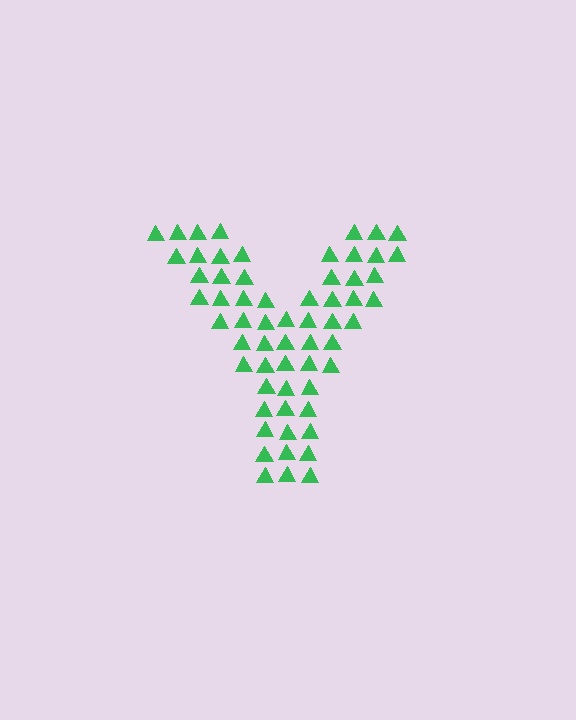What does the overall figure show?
The overall figure shows the letter Y.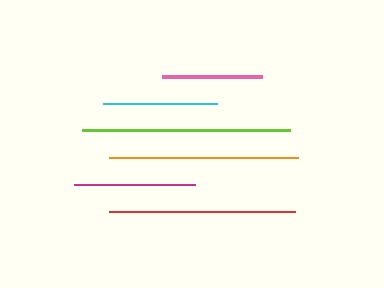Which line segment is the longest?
The lime line is the longest at approximately 207 pixels.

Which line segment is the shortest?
The pink line is the shortest at approximately 100 pixels.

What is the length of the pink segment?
The pink segment is approximately 100 pixels long.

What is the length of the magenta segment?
The magenta segment is approximately 121 pixels long.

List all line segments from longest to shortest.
From longest to shortest: lime, orange, red, magenta, cyan, pink.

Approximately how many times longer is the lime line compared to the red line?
The lime line is approximately 1.1 times the length of the red line.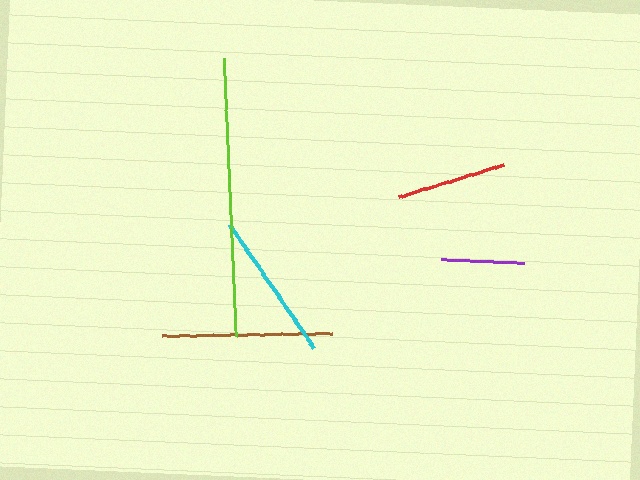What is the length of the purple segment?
The purple segment is approximately 83 pixels long.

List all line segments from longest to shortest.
From longest to shortest: lime, brown, cyan, red, purple.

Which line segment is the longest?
The lime line is the longest at approximately 279 pixels.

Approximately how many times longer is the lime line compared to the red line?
The lime line is approximately 2.5 times the length of the red line.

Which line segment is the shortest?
The purple line is the shortest at approximately 83 pixels.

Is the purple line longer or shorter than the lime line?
The lime line is longer than the purple line.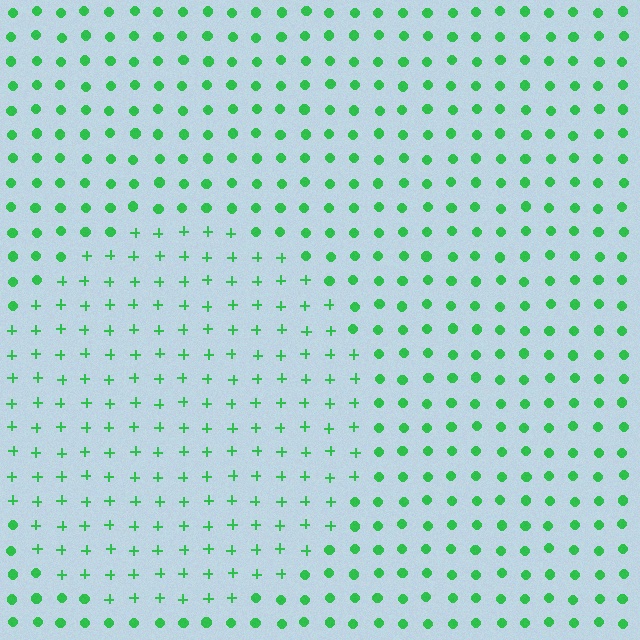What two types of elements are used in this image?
The image uses plus signs inside the circle region and circles outside it.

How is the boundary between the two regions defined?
The boundary is defined by a change in element shape: plus signs inside vs. circles outside. All elements share the same color and spacing.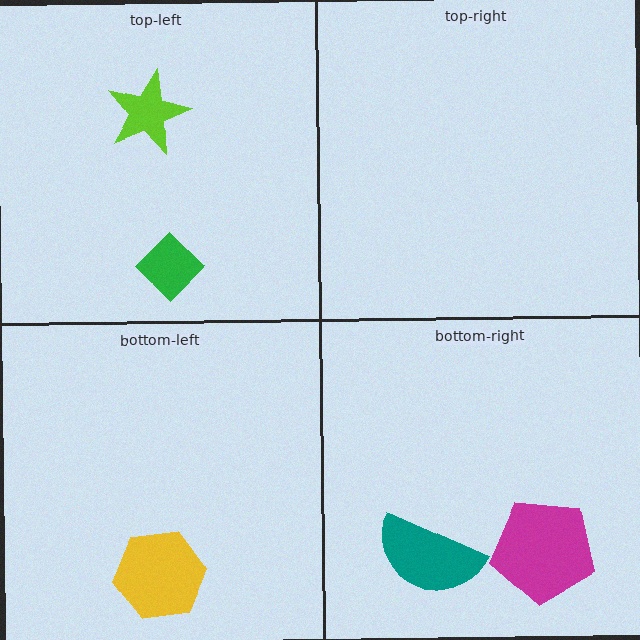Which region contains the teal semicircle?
The bottom-right region.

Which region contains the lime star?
The top-left region.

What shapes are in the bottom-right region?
The teal semicircle, the magenta pentagon.